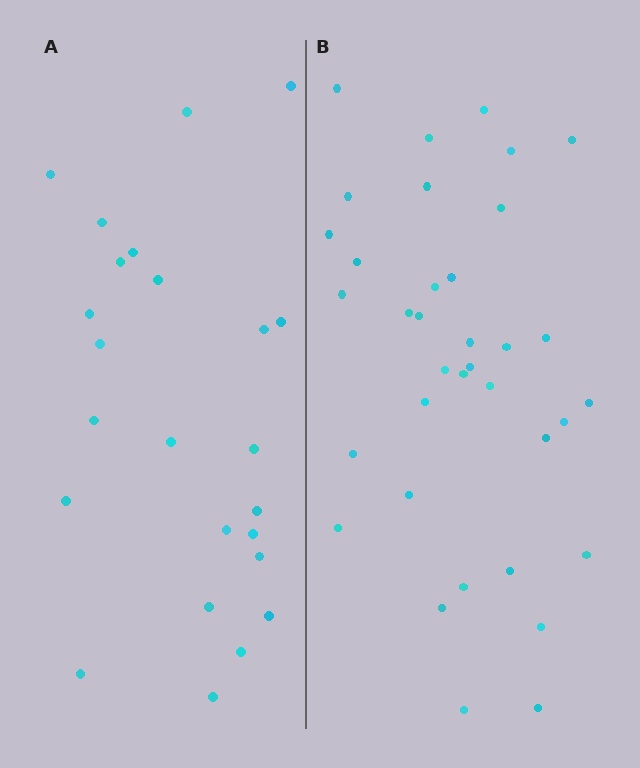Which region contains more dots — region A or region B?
Region B (the right region) has more dots.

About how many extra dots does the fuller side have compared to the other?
Region B has roughly 12 or so more dots than region A.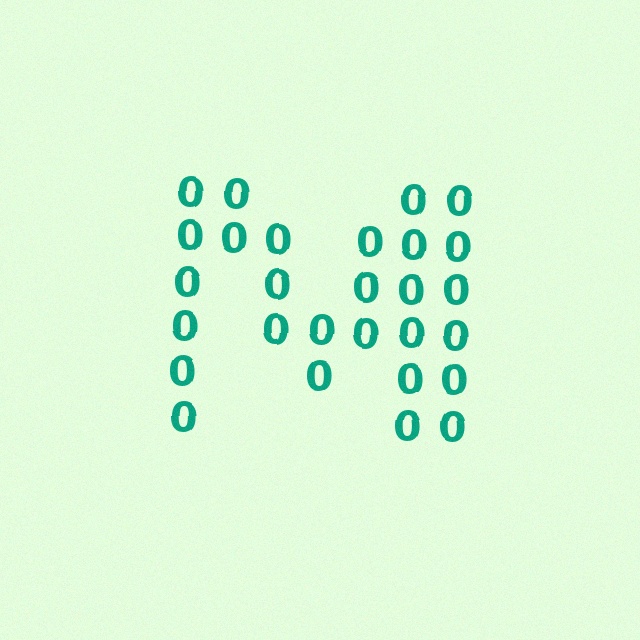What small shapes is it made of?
It is made of small digit 0's.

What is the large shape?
The large shape is the letter M.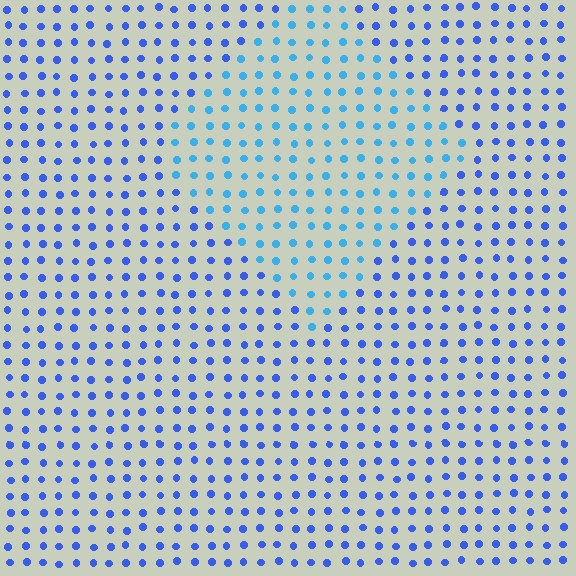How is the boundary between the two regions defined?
The boundary is defined purely by a slight shift in hue (about 28 degrees). Spacing, size, and orientation are identical on both sides.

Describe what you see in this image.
The image is filled with small blue elements in a uniform arrangement. A diamond-shaped region is visible where the elements are tinted to a slightly different hue, forming a subtle color boundary.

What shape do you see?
I see a diamond.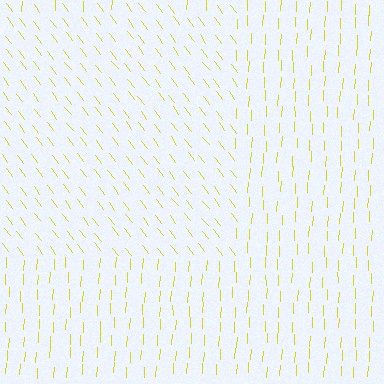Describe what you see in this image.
The image is filled with small yellow line segments. A rectangle region in the image has lines oriented differently from the surrounding lines, creating a visible texture boundary.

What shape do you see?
I see a rectangle.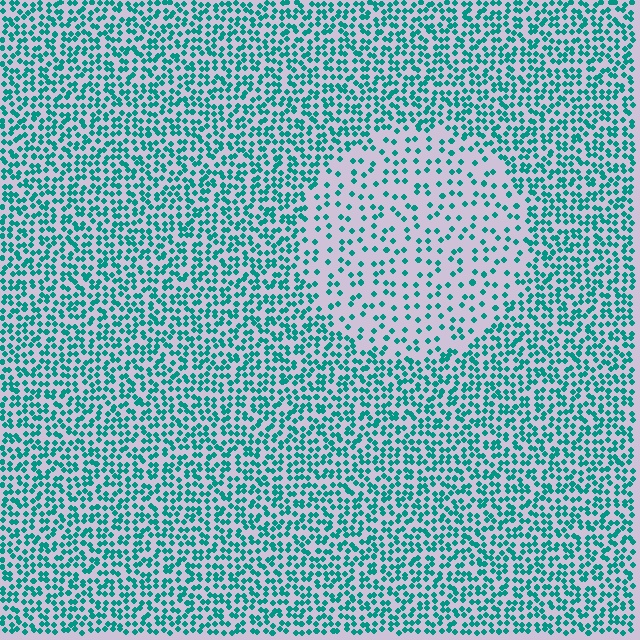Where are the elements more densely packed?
The elements are more densely packed outside the circle boundary.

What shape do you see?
I see a circle.